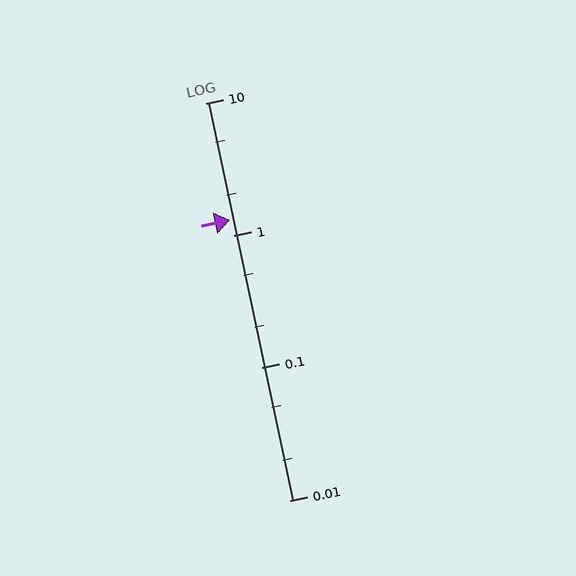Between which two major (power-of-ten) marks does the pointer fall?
The pointer is between 1 and 10.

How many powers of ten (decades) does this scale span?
The scale spans 3 decades, from 0.01 to 10.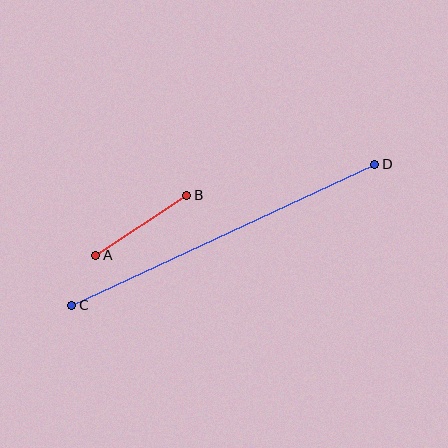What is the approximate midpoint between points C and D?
The midpoint is at approximately (223, 235) pixels.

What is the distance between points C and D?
The distance is approximately 334 pixels.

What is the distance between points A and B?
The distance is approximately 109 pixels.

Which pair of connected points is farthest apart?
Points C and D are farthest apart.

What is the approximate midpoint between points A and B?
The midpoint is at approximately (141, 225) pixels.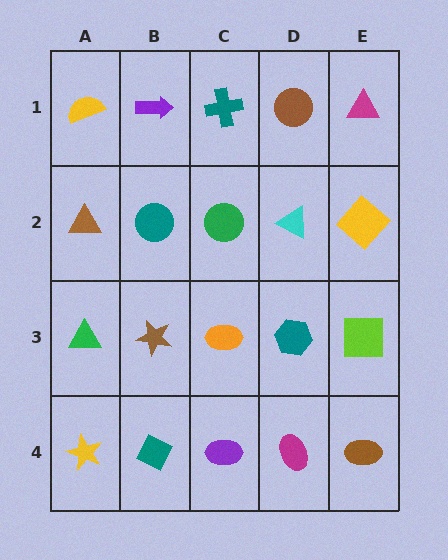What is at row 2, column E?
A yellow diamond.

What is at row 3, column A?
A green triangle.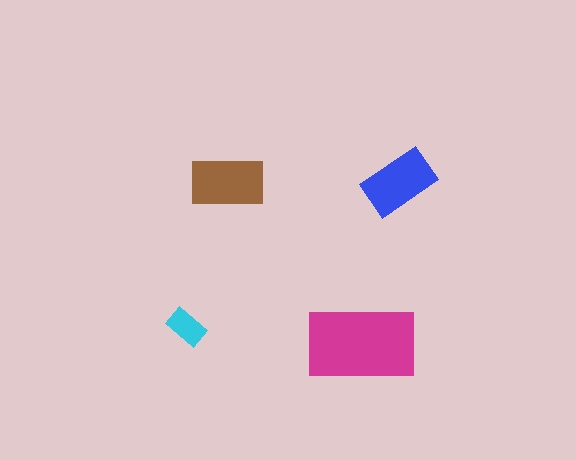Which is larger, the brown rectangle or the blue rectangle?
The brown one.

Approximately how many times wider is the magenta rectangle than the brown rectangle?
About 1.5 times wider.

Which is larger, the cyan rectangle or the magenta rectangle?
The magenta one.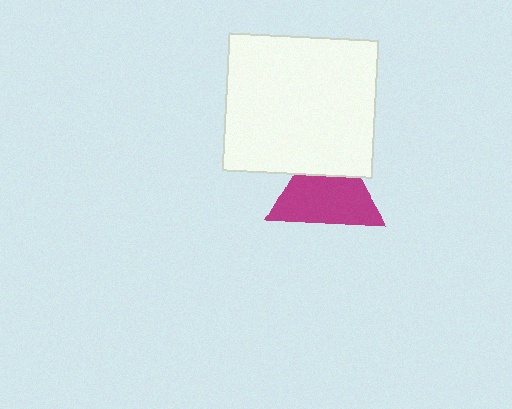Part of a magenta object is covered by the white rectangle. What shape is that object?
It is a triangle.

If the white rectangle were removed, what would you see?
You would see the complete magenta triangle.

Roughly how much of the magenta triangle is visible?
Most of it is visible (roughly 69%).